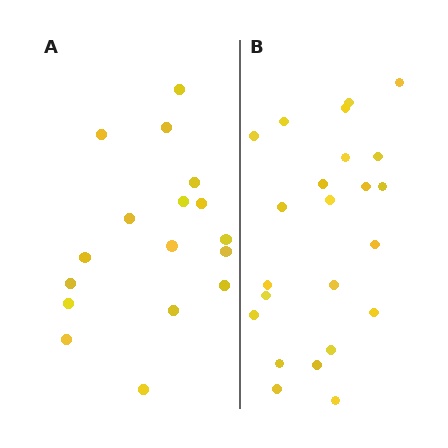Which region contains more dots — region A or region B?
Region B (the right region) has more dots.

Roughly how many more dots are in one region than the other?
Region B has about 6 more dots than region A.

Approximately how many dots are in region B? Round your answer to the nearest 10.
About 20 dots. (The exact count is 23, which rounds to 20.)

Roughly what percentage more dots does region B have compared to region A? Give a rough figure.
About 35% more.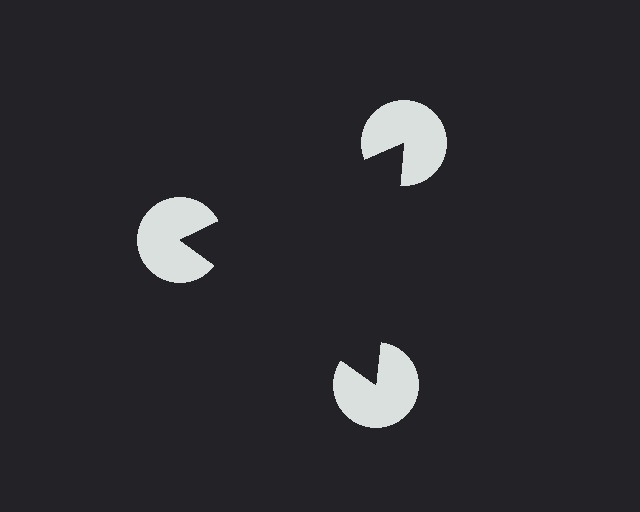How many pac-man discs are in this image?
There are 3 — one at each vertex of the illusory triangle.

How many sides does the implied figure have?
3 sides.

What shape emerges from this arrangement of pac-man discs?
An illusory triangle — its edges are inferred from the aligned wedge cuts in the pac-man discs, not physically drawn.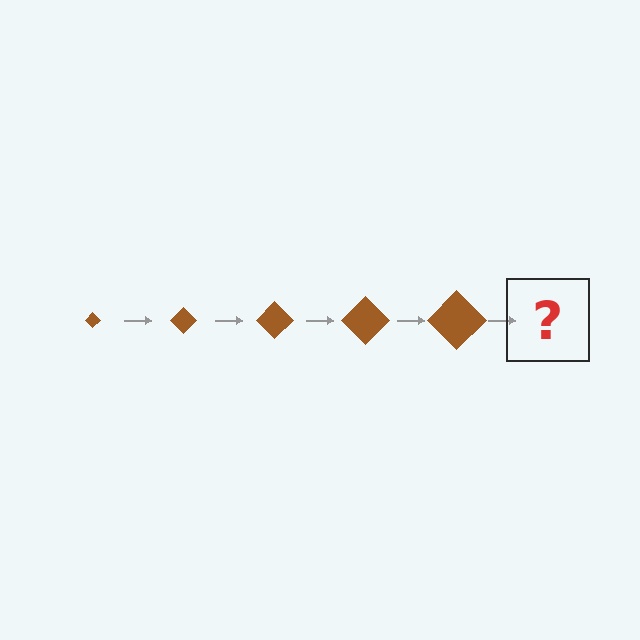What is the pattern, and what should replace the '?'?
The pattern is that the diamond gets progressively larger each step. The '?' should be a brown diamond, larger than the previous one.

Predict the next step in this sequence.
The next step is a brown diamond, larger than the previous one.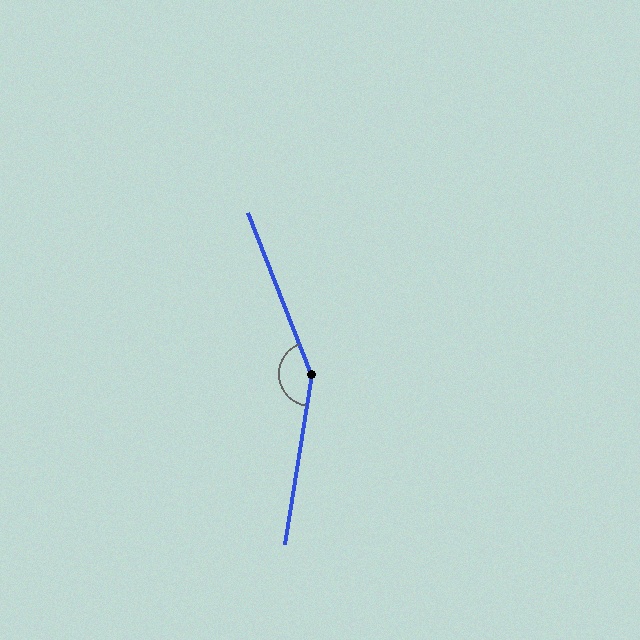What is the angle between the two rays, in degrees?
Approximately 150 degrees.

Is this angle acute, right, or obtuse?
It is obtuse.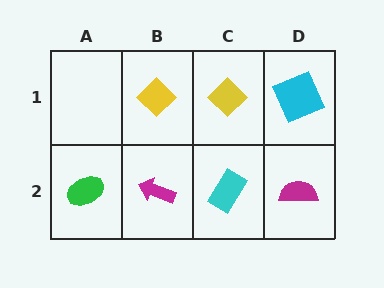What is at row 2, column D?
A magenta semicircle.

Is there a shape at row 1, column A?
No, that cell is empty.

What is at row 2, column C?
A cyan rectangle.